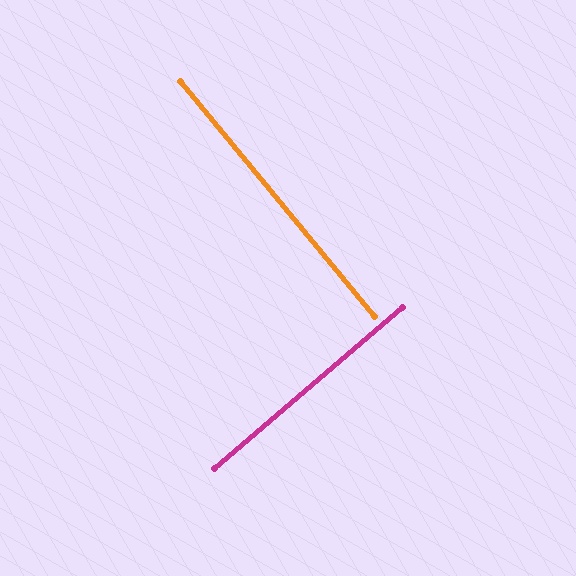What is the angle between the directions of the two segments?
Approximately 89 degrees.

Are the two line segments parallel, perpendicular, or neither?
Perpendicular — they meet at approximately 89°.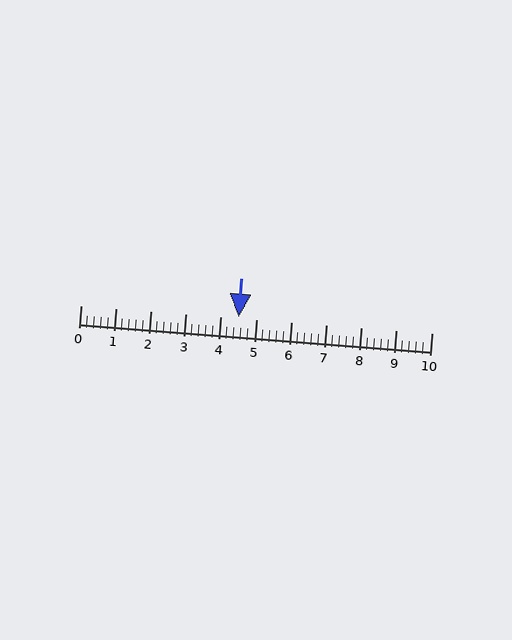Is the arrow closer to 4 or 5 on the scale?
The arrow is closer to 5.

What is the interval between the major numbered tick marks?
The major tick marks are spaced 1 units apart.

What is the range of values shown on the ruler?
The ruler shows values from 0 to 10.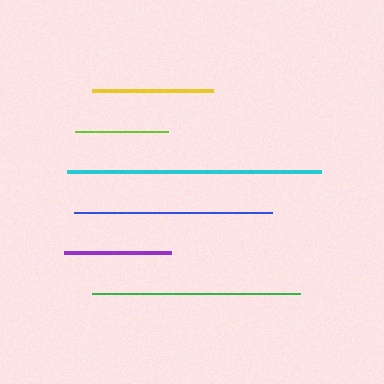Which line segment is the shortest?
The lime line is the shortest at approximately 93 pixels.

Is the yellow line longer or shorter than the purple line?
The yellow line is longer than the purple line.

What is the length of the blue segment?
The blue segment is approximately 198 pixels long.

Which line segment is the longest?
The cyan line is the longest at approximately 253 pixels.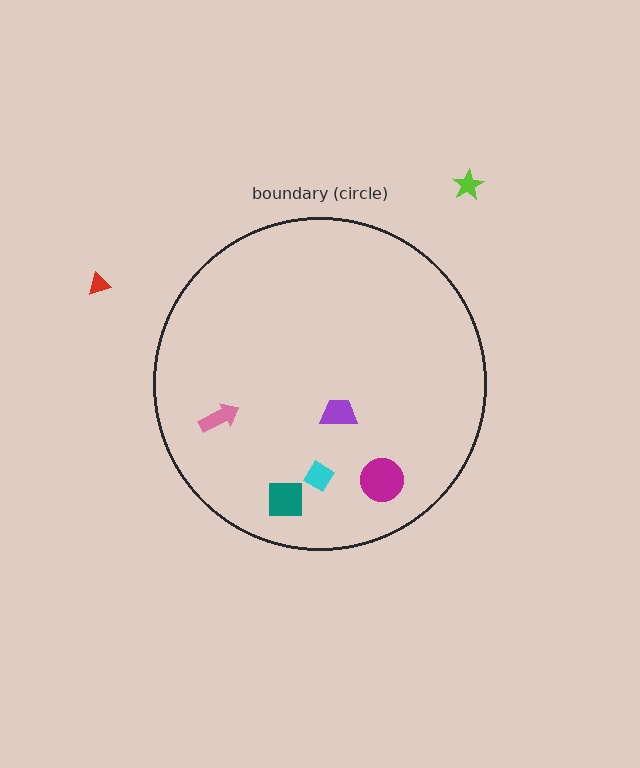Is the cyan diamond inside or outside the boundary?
Inside.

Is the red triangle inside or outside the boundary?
Outside.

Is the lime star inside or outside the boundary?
Outside.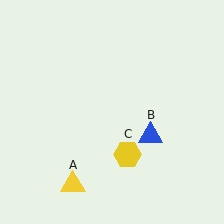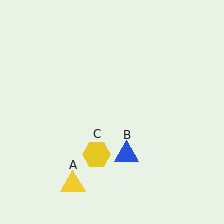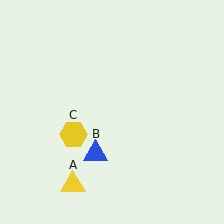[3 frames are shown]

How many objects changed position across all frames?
2 objects changed position: blue triangle (object B), yellow hexagon (object C).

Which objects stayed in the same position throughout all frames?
Yellow triangle (object A) remained stationary.